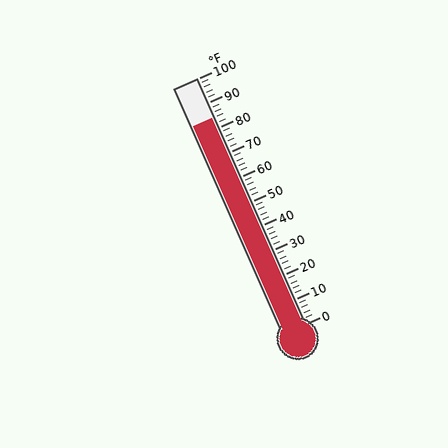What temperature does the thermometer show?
The thermometer shows approximately 84°F.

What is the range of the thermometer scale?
The thermometer scale ranges from 0°F to 100°F.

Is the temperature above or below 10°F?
The temperature is above 10°F.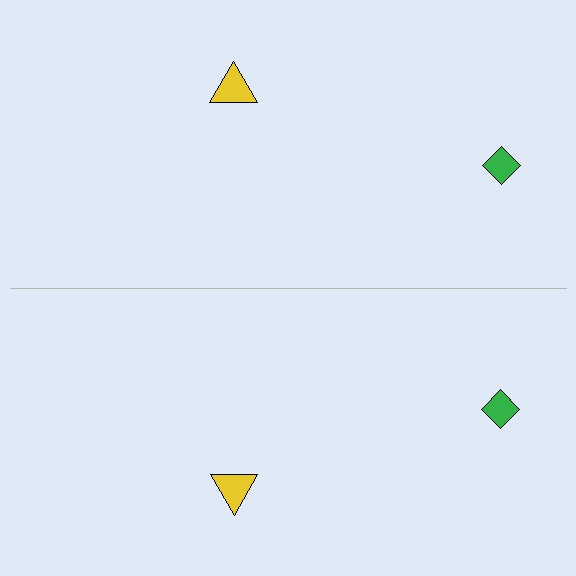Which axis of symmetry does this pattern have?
The pattern has a horizontal axis of symmetry running through the center of the image.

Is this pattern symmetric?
Yes, this pattern has bilateral (reflection) symmetry.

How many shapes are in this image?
There are 4 shapes in this image.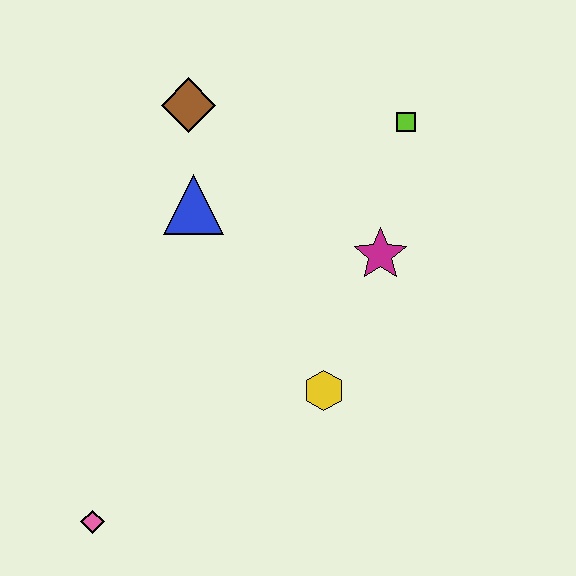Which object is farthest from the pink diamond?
The lime square is farthest from the pink diamond.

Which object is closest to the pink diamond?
The yellow hexagon is closest to the pink diamond.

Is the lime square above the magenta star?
Yes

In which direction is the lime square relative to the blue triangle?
The lime square is to the right of the blue triangle.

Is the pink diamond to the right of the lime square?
No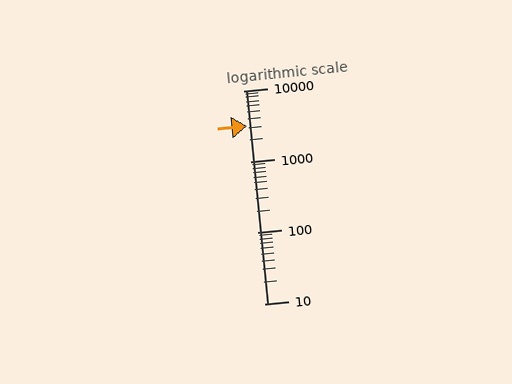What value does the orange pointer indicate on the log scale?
The pointer indicates approximately 3200.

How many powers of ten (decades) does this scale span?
The scale spans 3 decades, from 10 to 10000.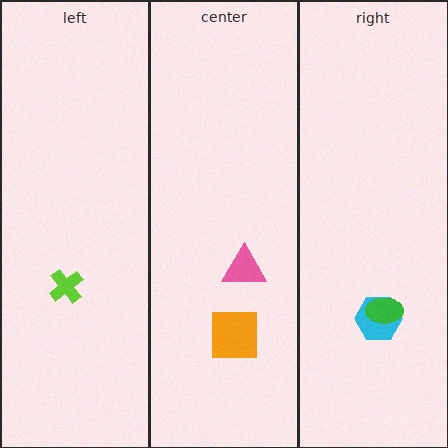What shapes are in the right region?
The cyan hexagon, the green ellipse.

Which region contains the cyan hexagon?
The right region.